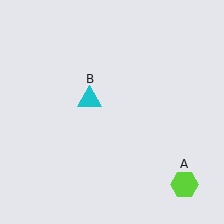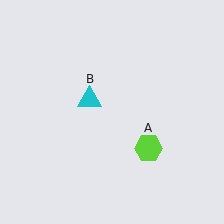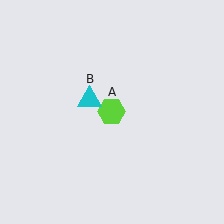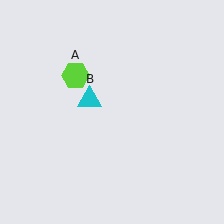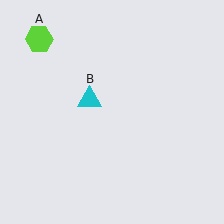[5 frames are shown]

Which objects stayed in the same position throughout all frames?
Cyan triangle (object B) remained stationary.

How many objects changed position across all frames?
1 object changed position: lime hexagon (object A).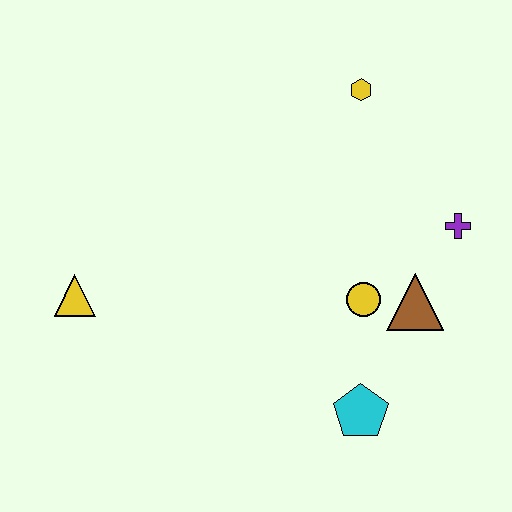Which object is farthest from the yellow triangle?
The purple cross is farthest from the yellow triangle.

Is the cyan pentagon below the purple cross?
Yes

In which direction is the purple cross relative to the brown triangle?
The purple cross is above the brown triangle.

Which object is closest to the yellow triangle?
The yellow circle is closest to the yellow triangle.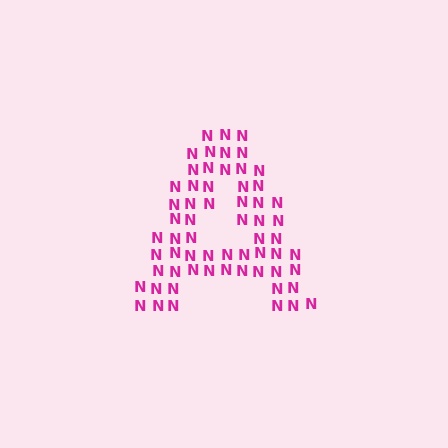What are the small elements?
The small elements are letter N's.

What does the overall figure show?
The overall figure shows the letter A.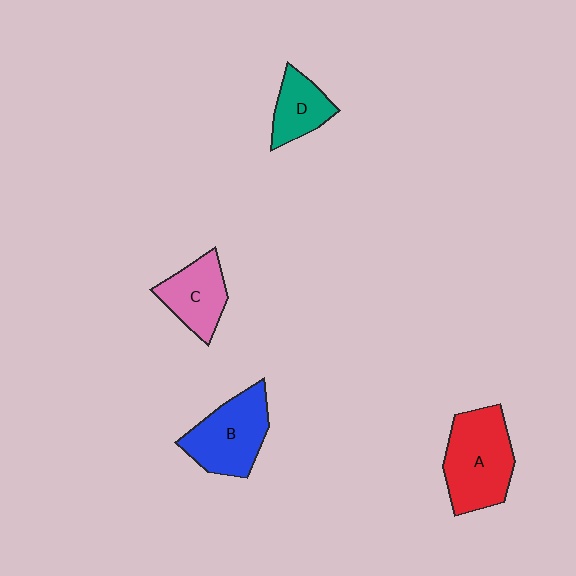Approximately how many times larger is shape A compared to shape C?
Approximately 1.5 times.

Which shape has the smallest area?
Shape D (teal).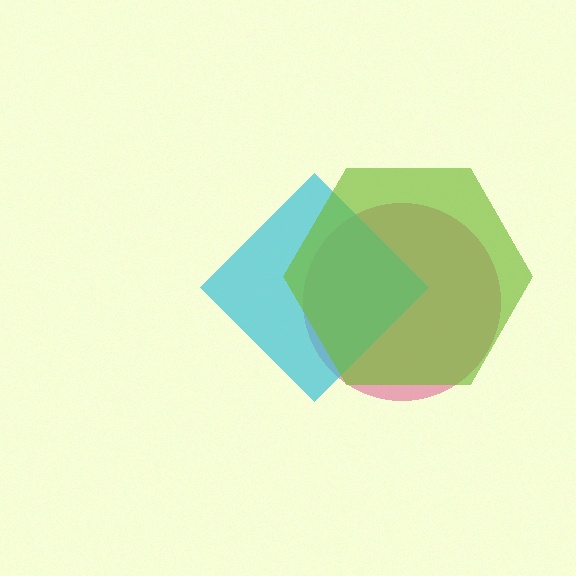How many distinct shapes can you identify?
There are 3 distinct shapes: a pink circle, a cyan diamond, a lime hexagon.